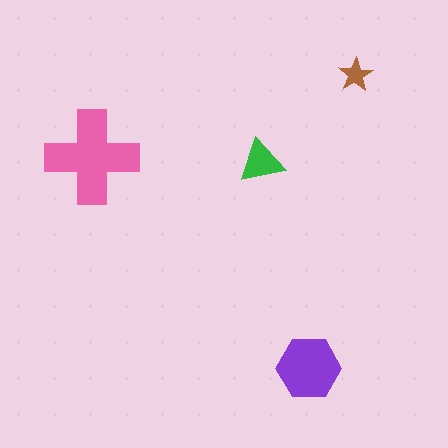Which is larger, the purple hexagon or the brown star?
The purple hexagon.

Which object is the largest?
The pink cross.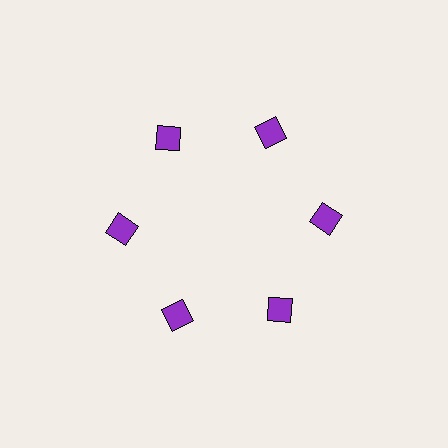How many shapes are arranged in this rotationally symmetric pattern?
There are 6 shapes, arranged in 6 groups of 1.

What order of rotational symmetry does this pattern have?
This pattern has 6-fold rotational symmetry.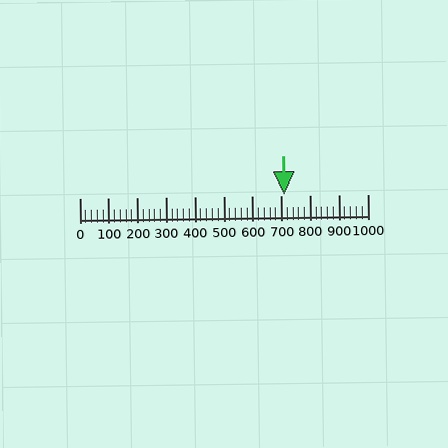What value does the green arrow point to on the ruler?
The green arrow points to approximately 710.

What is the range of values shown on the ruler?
The ruler shows values from 0 to 1000.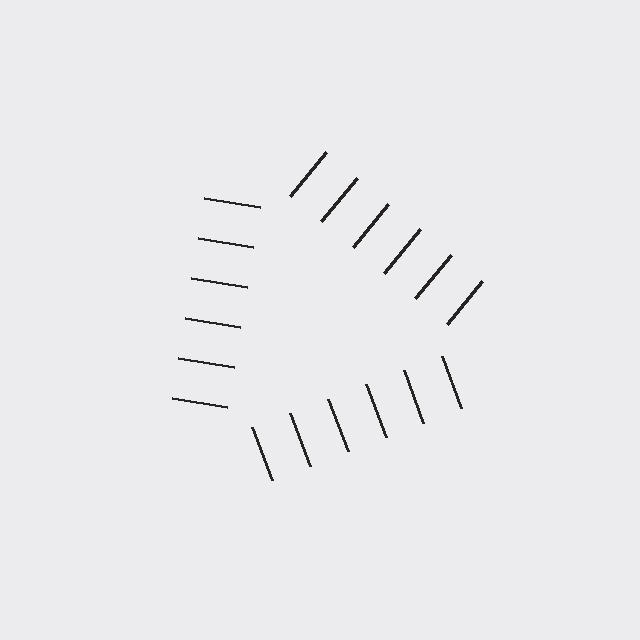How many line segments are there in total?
18 — 6 along each of the 3 edges.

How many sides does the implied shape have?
3 sides — the line-ends trace a triangle.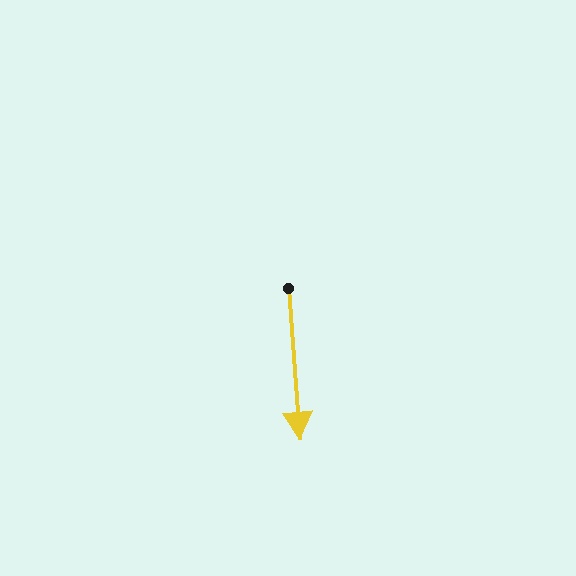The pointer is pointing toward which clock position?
Roughly 6 o'clock.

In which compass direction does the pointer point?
South.